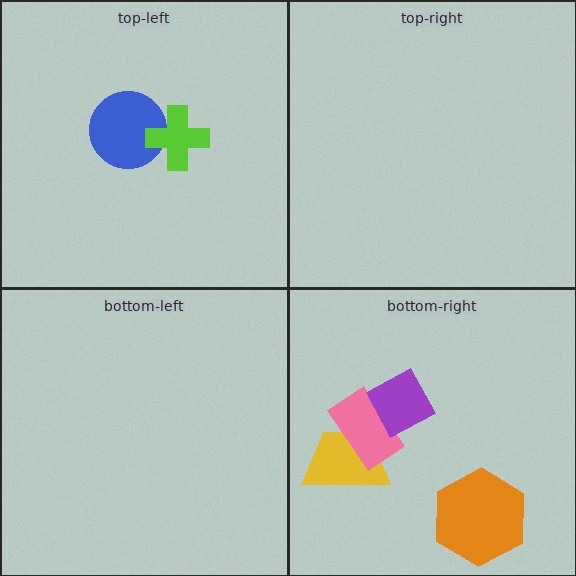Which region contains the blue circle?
The top-left region.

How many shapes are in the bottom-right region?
4.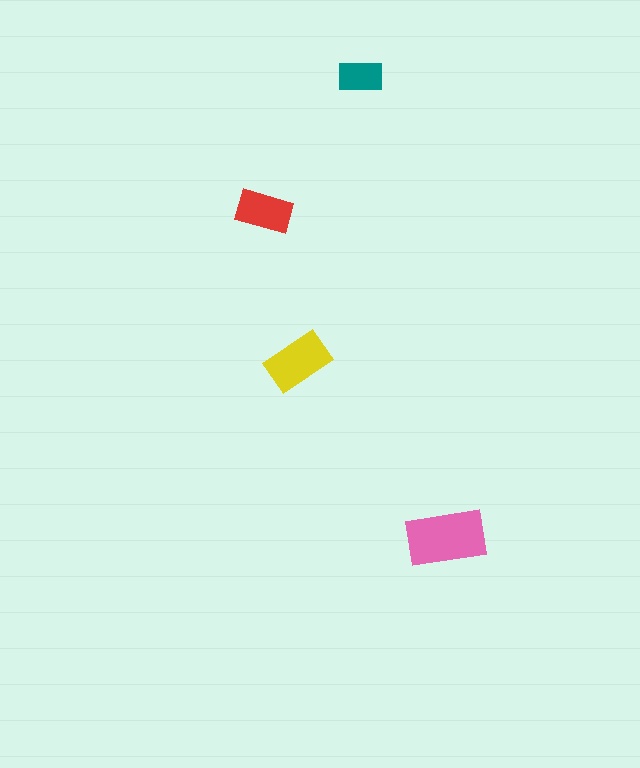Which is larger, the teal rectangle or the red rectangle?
The red one.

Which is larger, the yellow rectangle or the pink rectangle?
The pink one.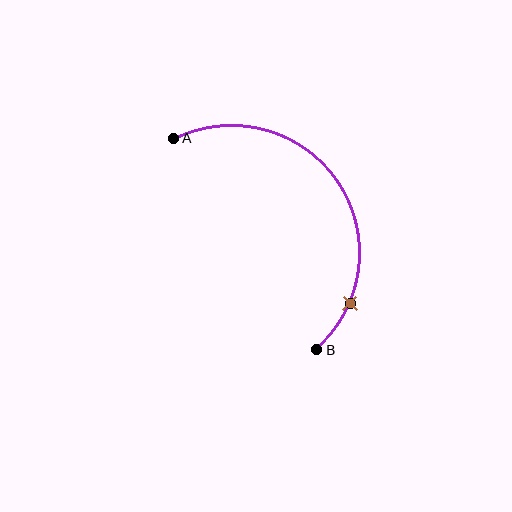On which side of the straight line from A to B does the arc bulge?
The arc bulges above and to the right of the straight line connecting A and B.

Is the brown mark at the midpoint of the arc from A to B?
No. The brown mark lies on the arc but is closer to endpoint B. The arc midpoint would be at the point on the curve equidistant along the arc from both A and B.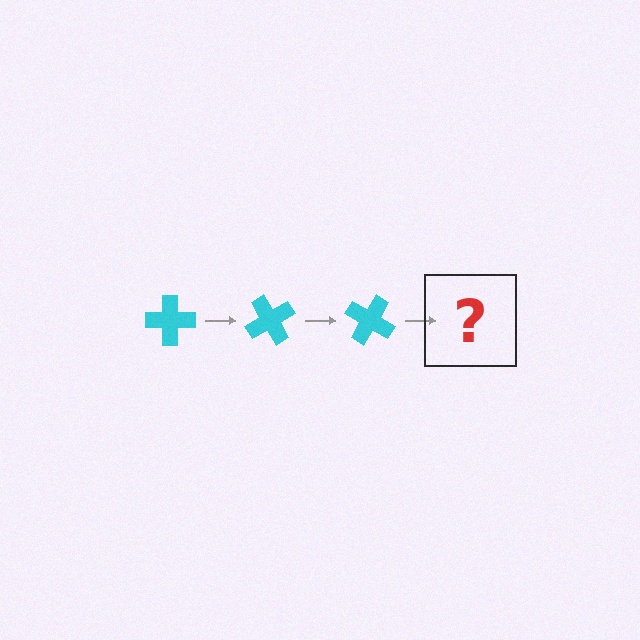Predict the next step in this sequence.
The next step is a cyan cross rotated 180 degrees.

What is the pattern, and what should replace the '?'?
The pattern is that the cross rotates 60 degrees each step. The '?' should be a cyan cross rotated 180 degrees.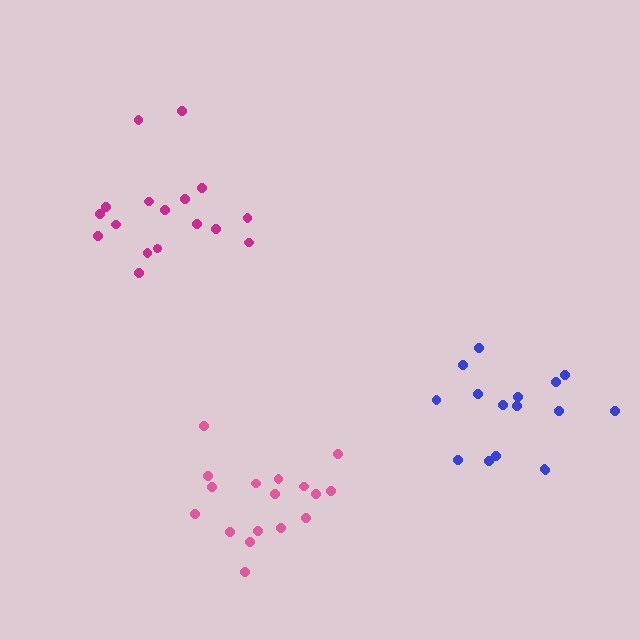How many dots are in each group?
Group 1: 17 dots, Group 2: 16 dots, Group 3: 17 dots (50 total).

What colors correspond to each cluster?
The clusters are colored: magenta, blue, pink.